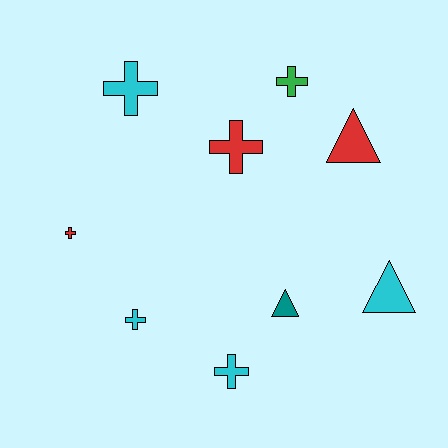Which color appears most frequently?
Cyan, with 4 objects.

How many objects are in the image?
There are 9 objects.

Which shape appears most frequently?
Cross, with 6 objects.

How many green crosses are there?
There is 1 green cross.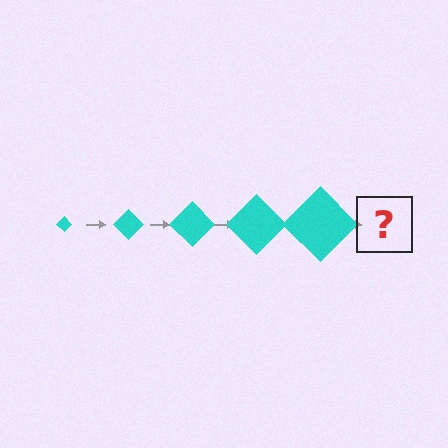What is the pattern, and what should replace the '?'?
The pattern is that the diamond gets progressively larger each step. The '?' should be a cyan diamond, larger than the previous one.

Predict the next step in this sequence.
The next step is a cyan diamond, larger than the previous one.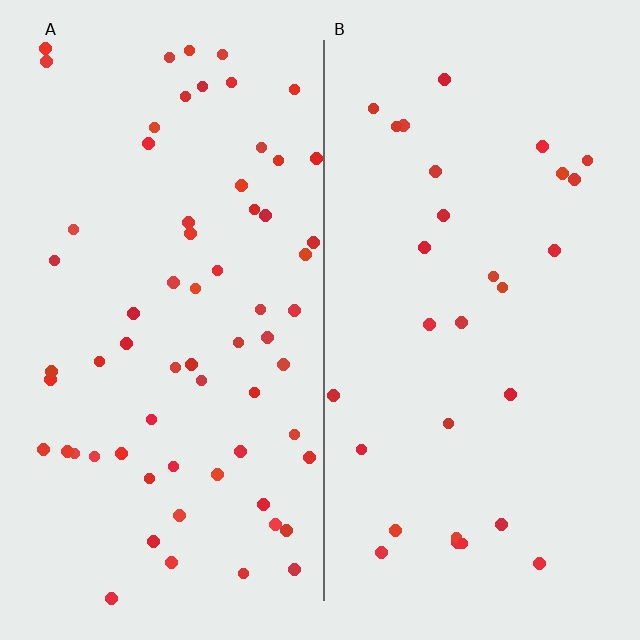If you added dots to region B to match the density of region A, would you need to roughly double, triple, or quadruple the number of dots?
Approximately double.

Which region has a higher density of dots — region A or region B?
A (the left).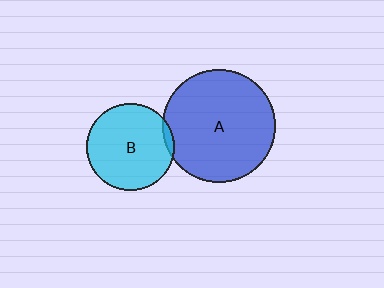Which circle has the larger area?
Circle A (blue).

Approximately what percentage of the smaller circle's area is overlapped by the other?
Approximately 5%.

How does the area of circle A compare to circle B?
Approximately 1.7 times.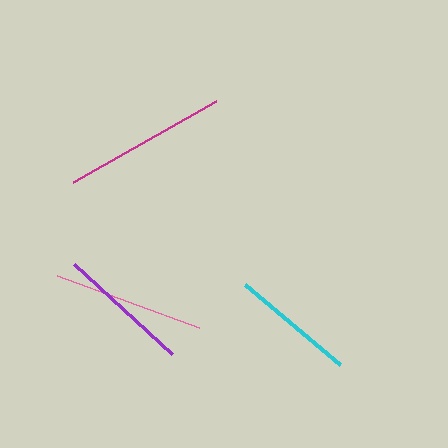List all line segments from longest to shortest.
From longest to shortest: magenta, pink, purple, cyan.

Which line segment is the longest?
The magenta line is the longest at approximately 164 pixels.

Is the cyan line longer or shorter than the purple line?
The purple line is longer than the cyan line.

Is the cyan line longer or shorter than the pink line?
The pink line is longer than the cyan line.